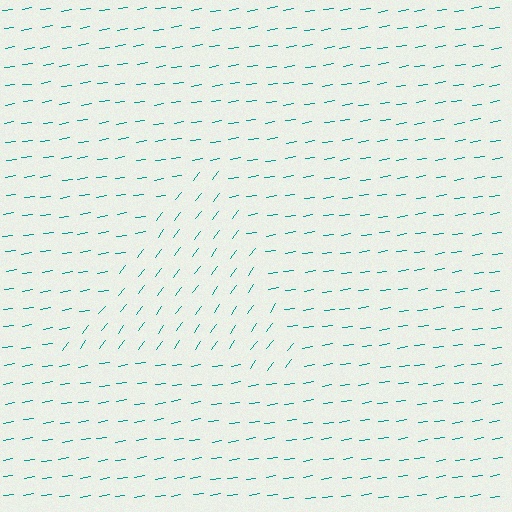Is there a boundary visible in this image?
Yes, there is a texture boundary formed by a change in line orientation.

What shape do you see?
I see a triangle.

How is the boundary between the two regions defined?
The boundary is defined purely by a change in line orientation (approximately 45 degrees difference). All lines are the same color and thickness.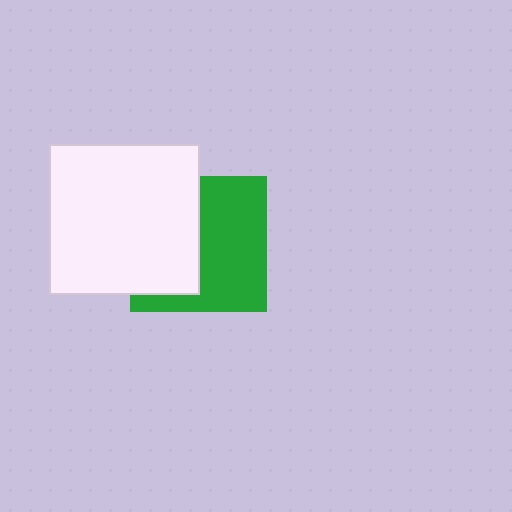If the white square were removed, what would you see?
You would see the complete green square.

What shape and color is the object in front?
The object in front is a white square.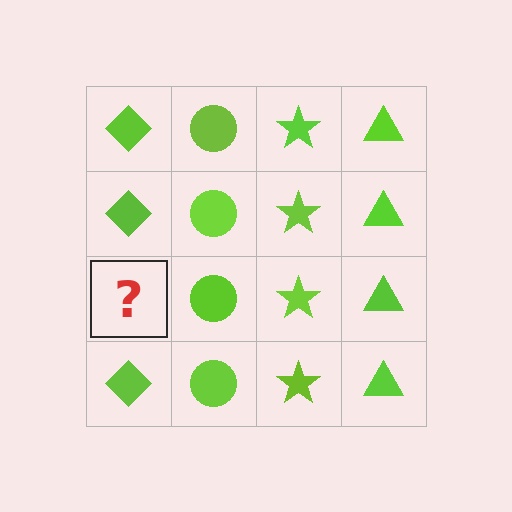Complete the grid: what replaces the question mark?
The question mark should be replaced with a lime diamond.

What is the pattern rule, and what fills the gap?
The rule is that each column has a consistent shape. The gap should be filled with a lime diamond.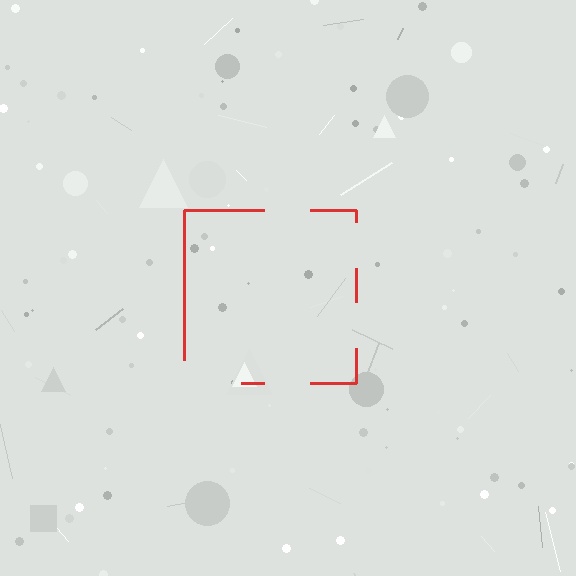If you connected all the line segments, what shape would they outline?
They would outline a square.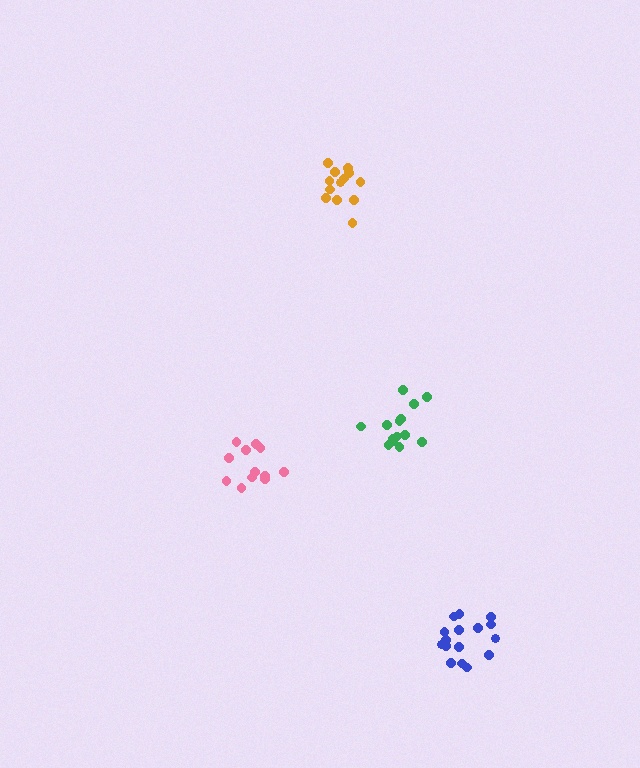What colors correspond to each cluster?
The clusters are colored: orange, pink, green, blue.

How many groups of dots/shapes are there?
There are 4 groups.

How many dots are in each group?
Group 1: 14 dots, Group 2: 12 dots, Group 3: 14 dots, Group 4: 16 dots (56 total).